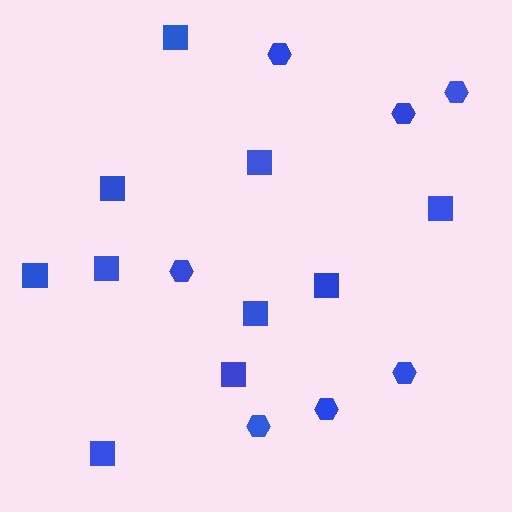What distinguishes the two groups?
There are 2 groups: one group of squares (10) and one group of hexagons (7).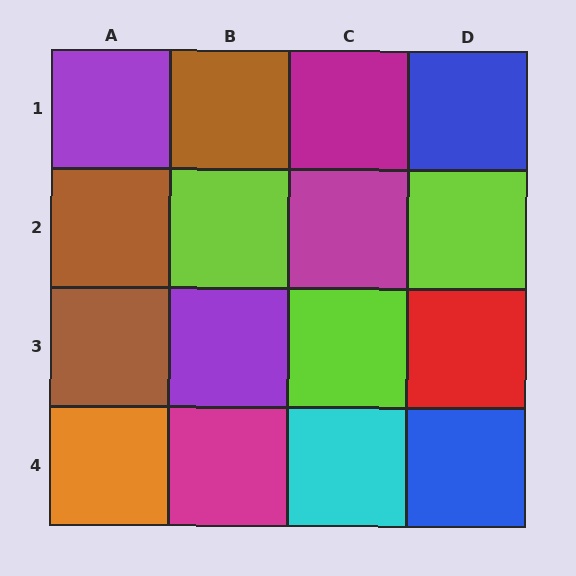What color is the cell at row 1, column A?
Purple.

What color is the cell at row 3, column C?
Lime.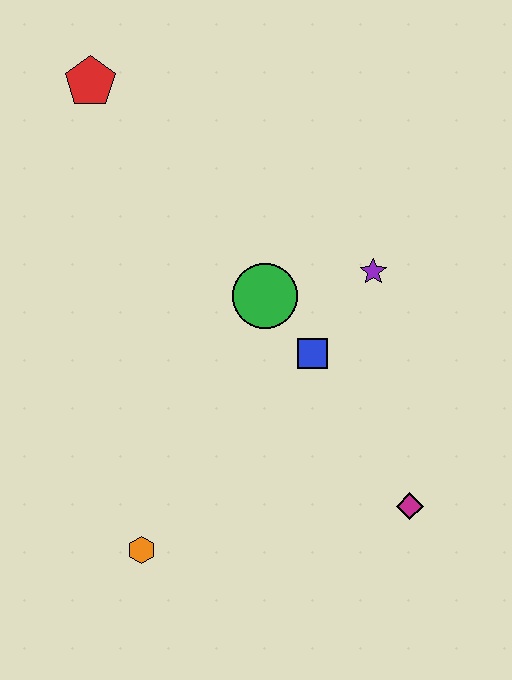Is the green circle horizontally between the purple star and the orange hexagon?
Yes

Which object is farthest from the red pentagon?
The magenta diamond is farthest from the red pentagon.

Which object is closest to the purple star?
The blue square is closest to the purple star.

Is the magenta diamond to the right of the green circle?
Yes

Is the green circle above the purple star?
No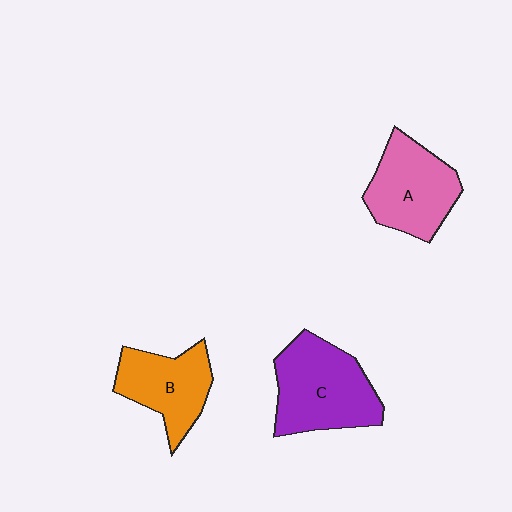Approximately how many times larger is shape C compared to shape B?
Approximately 1.3 times.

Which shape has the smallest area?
Shape B (orange).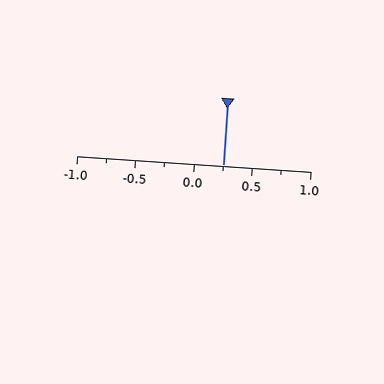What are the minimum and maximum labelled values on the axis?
The axis runs from -1.0 to 1.0.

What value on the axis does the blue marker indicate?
The marker indicates approximately 0.25.